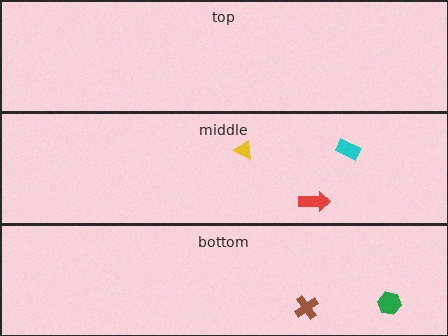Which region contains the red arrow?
The middle region.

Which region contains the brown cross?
The bottom region.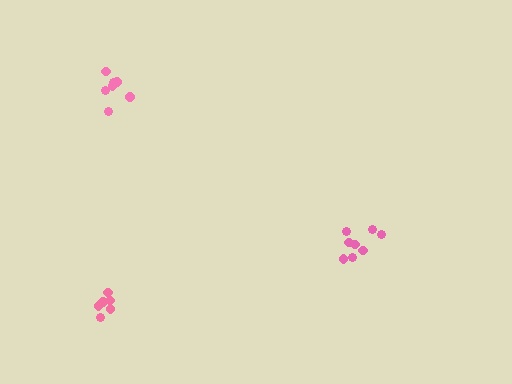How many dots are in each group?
Group 1: 7 dots, Group 2: 6 dots, Group 3: 8 dots (21 total).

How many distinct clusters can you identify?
There are 3 distinct clusters.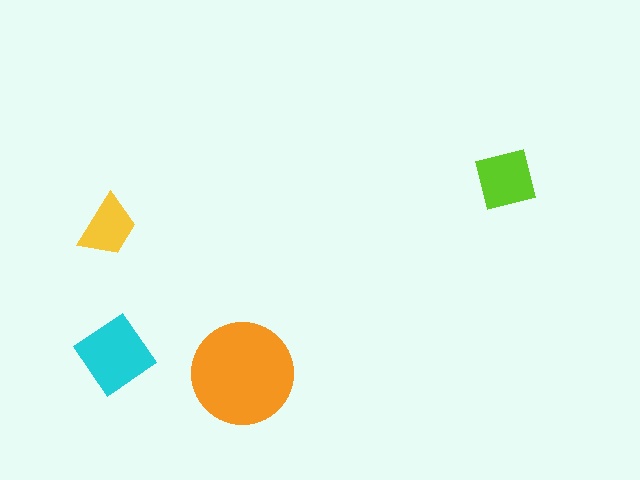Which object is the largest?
The orange circle.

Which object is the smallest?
The yellow trapezoid.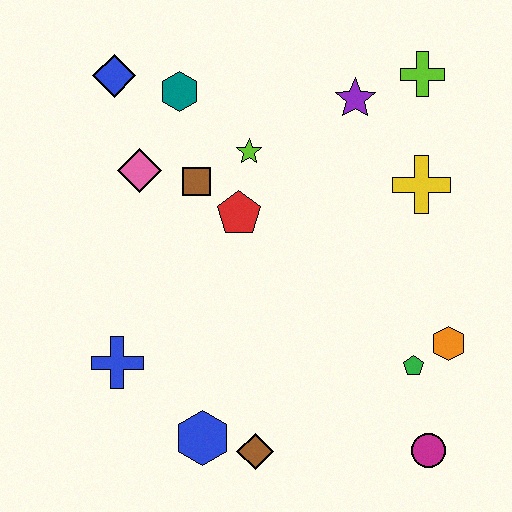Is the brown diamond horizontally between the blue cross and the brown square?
No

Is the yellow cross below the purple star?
Yes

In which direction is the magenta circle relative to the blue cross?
The magenta circle is to the right of the blue cross.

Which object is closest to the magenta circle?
The green pentagon is closest to the magenta circle.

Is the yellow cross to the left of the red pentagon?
No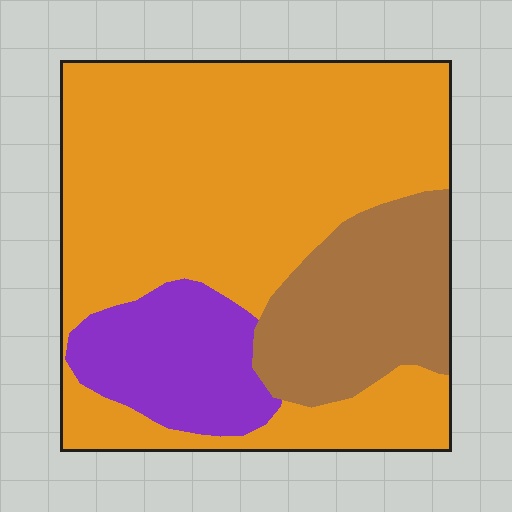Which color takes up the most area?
Orange, at roughly 65%.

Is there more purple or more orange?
Orange.